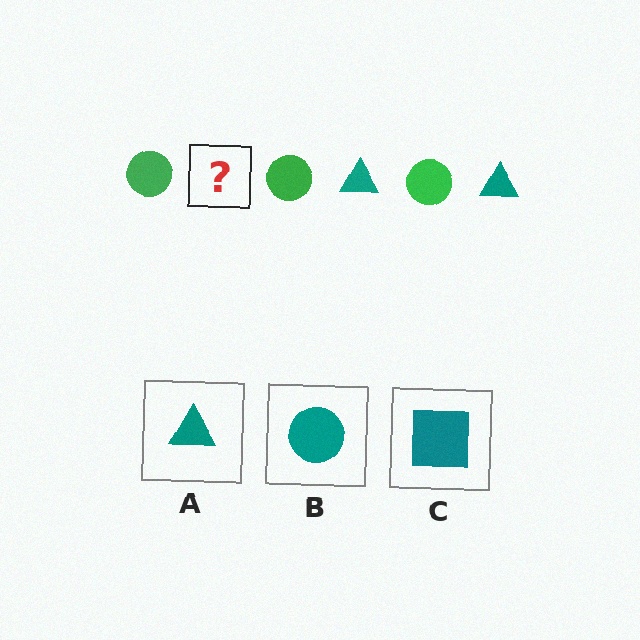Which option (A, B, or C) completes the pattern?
A.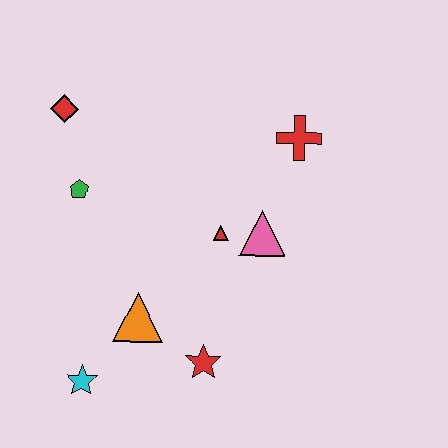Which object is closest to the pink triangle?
The red triangle is closest to the pink triangle.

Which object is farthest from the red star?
The red diamond is farthest from the red star.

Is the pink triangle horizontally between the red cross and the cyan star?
Yes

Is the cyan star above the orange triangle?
No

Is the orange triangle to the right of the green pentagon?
Yes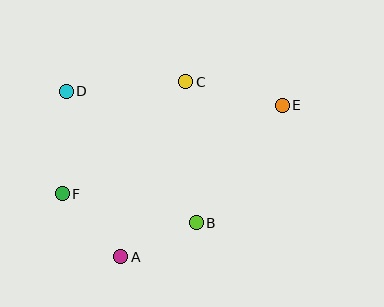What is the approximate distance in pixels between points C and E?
The distance between C and E is approximately 99 pixels.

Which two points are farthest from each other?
Points E and F are farthest from each other.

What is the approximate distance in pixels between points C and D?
The distance between C and D is approximately 120 pixels.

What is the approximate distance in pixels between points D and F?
The distance between D and F is approximately 103 pixels.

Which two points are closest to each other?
Points A and B are closest to each other.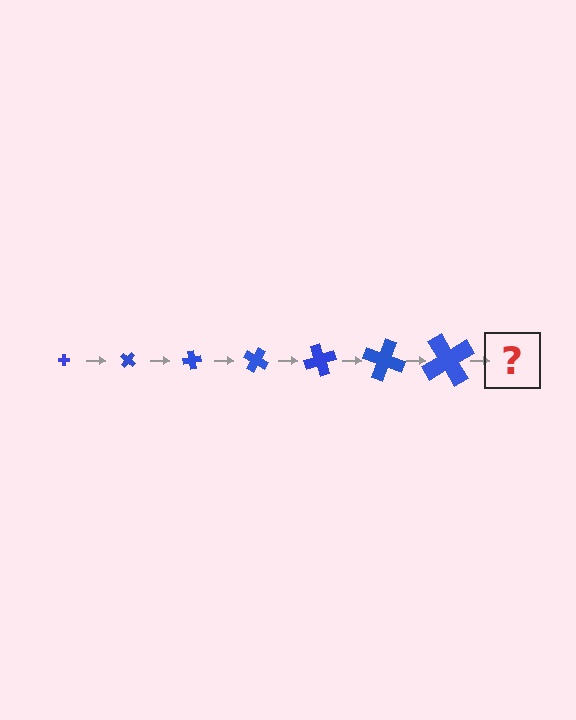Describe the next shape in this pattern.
It should be a cross, larger than the previous one and rotated 280 degrees from the start.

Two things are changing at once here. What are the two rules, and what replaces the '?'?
The two rules are that the cross grows larger each step and it rotates 40 degrees each step. The '?' should be a cross, larger than the previous one and rotated 280 degrees from the start.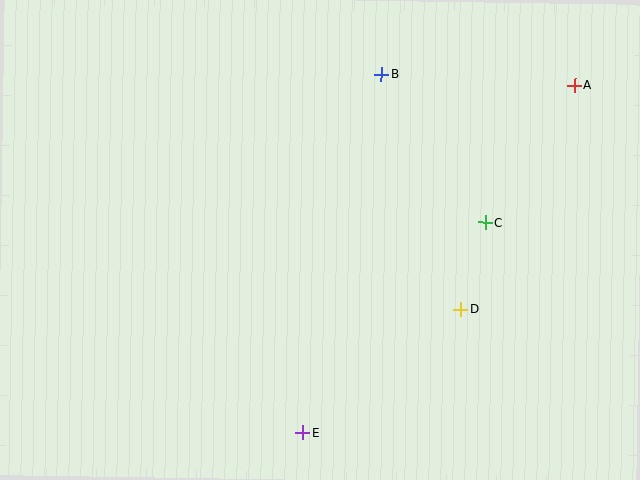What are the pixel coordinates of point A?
Point A is at (575, 85).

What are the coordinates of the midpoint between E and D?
The midpoint between E and D is at (382, 371).